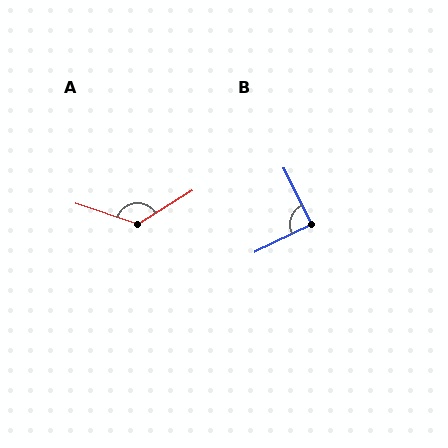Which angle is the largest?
A, at approximately 130 degrees.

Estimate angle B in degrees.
Approximately 90 degrees.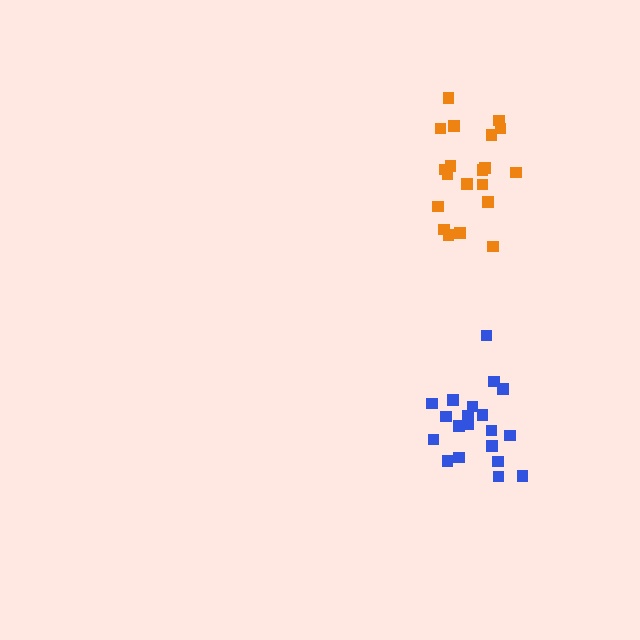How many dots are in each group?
Group 1: 20 dots, Group 2: 20 dots (40 total).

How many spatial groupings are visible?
There are 2 spatial groupings.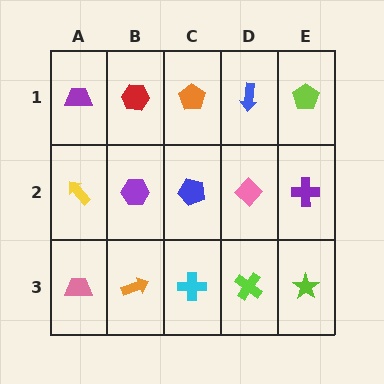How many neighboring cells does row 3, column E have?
2.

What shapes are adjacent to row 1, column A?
A yellow arrow (row 2, column A), a red hexagon (row 1, column B).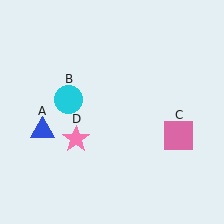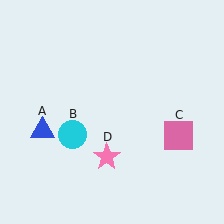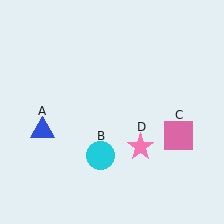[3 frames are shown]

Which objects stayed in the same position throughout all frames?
Blue triangle (object A) and pink square (object C) remained stationary.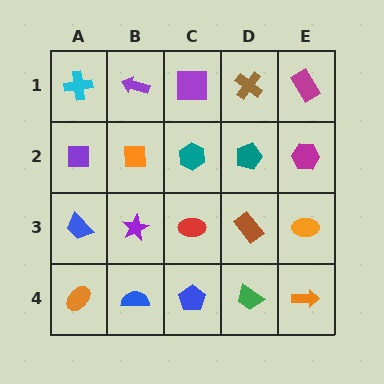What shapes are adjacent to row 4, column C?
A red ellipse (row 3, column C), a blue semicircle (row 4, column B), a green trapezoid (row 4, column D).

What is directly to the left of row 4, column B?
An orange ellipse.